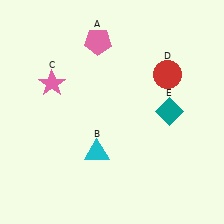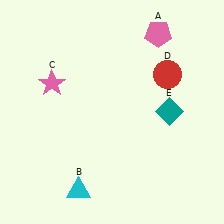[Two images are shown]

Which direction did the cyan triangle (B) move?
The cyan triangle (B) moved down.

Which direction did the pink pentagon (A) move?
The pink pentagon (A) moved right.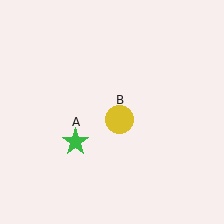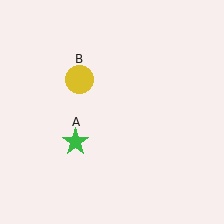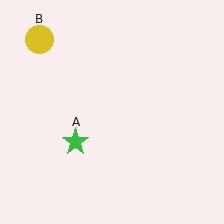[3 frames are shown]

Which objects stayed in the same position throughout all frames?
Green star (object A) remained stationary.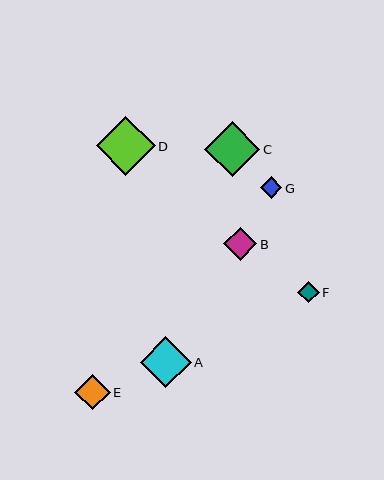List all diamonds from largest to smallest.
From largest to smallest: D, C, A, E, B, G, F.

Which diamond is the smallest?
Diamond F is the smallest with a size of approximately 22 pixels.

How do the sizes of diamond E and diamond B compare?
Diamond E and diamond B are approximately the same size.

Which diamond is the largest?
Diamond D is the largest with a size of approximately 59 pixels.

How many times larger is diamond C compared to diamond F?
Diamond C is approximately 2.6 times the size of diamond F.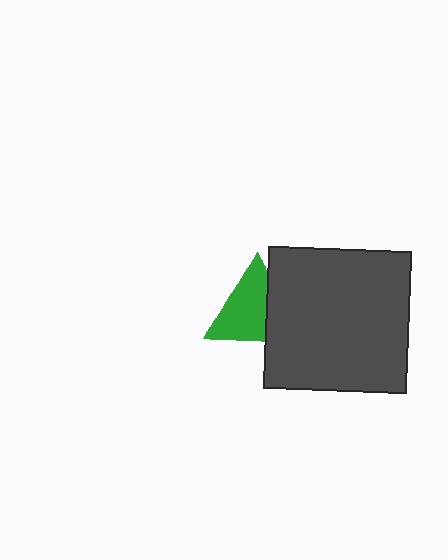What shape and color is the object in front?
The object in front is a dark gray rectangle.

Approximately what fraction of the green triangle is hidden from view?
Roughly 31% of the green triangle is hidden behind the dark gray rectangle.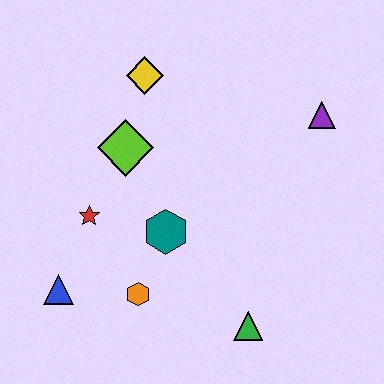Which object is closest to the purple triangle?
The yellow diamond is closest to the purple triangle.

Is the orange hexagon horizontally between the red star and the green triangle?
Yes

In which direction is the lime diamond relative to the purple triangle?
The lime diamond is to the left of the purple triangle.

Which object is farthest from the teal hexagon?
The purple triangle is farthest from the teal hexagon.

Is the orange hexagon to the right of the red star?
Yes